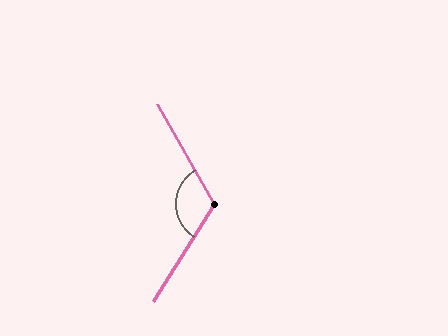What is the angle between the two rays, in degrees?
Approximately 118 degrees.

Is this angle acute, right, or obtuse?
It is obtuse.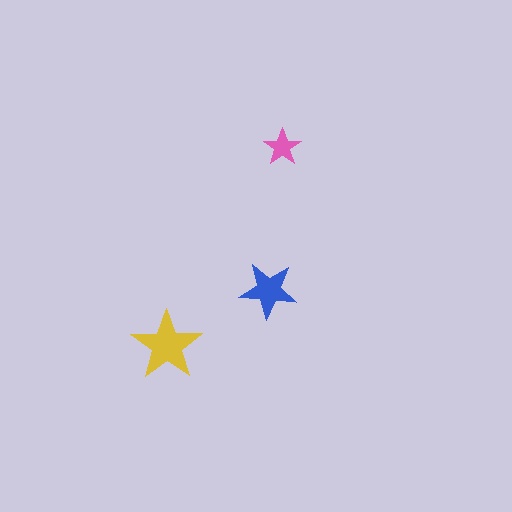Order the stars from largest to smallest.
the yellow one, the blue one, the pink one.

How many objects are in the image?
There are 3 objects in the image.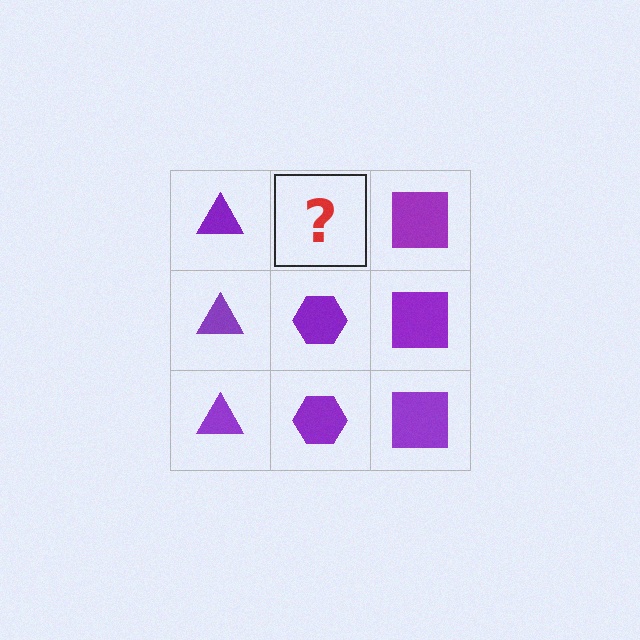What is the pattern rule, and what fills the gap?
The rule is that each column has a consistent shape. The gap should be filled with a purple hexagon.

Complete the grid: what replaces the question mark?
The question mark should be replaced with a purple hexagon.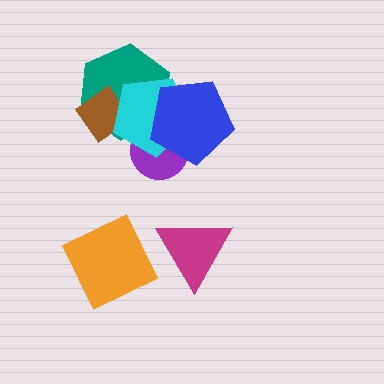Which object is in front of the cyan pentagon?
The blue pentagon is in front of the cyan pentagon.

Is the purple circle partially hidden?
Yes, it is partially covered by another shape.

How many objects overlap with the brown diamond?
2 objects overlap with the brown diamond.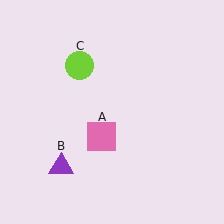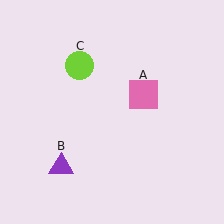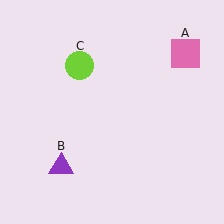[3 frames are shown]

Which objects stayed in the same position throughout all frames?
Purple triangle (object B) and lime circle (object C) remained stationary.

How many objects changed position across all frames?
1 object changed position: pink square (object A).